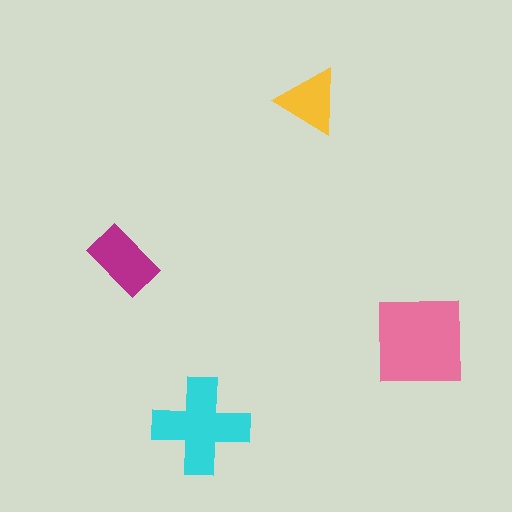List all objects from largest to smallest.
The pink square, the cyan cross, the magenta rectangle, the yellow triangle.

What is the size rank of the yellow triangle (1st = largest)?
4th.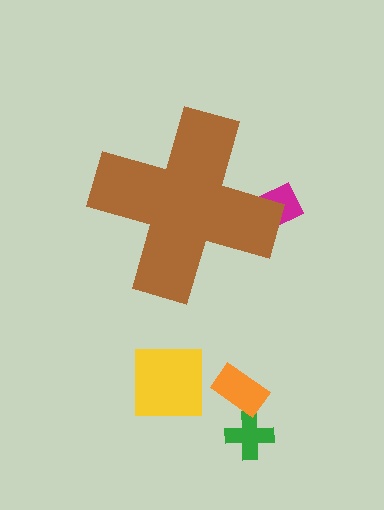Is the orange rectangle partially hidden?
No, the orange rectangle is fully visible.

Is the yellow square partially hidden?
No, the yellow square is fully visible.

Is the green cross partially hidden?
No, the green cross is fully visible.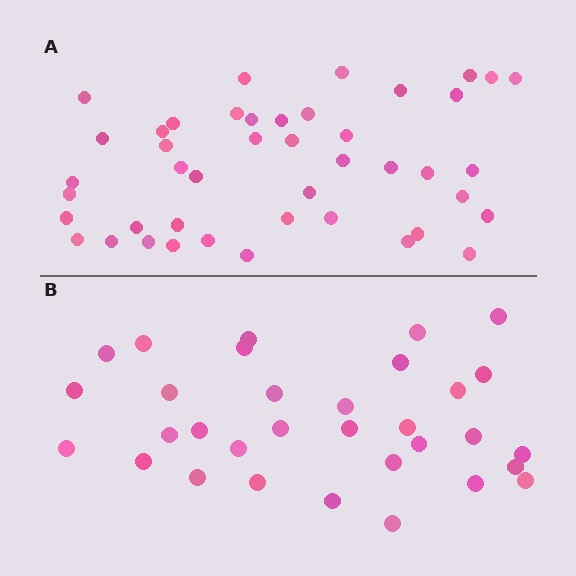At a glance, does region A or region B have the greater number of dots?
Region A (the top region) has more dots.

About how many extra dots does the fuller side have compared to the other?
Region A has roughly 12 or so more dots than region B.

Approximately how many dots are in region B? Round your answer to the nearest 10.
About 30 dots. (The exact count is 32, which rounds to 30.)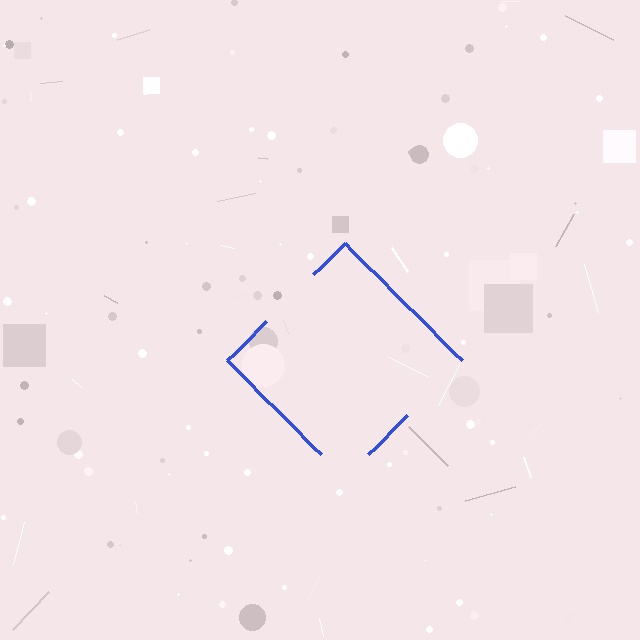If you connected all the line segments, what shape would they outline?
They would outline a diamond.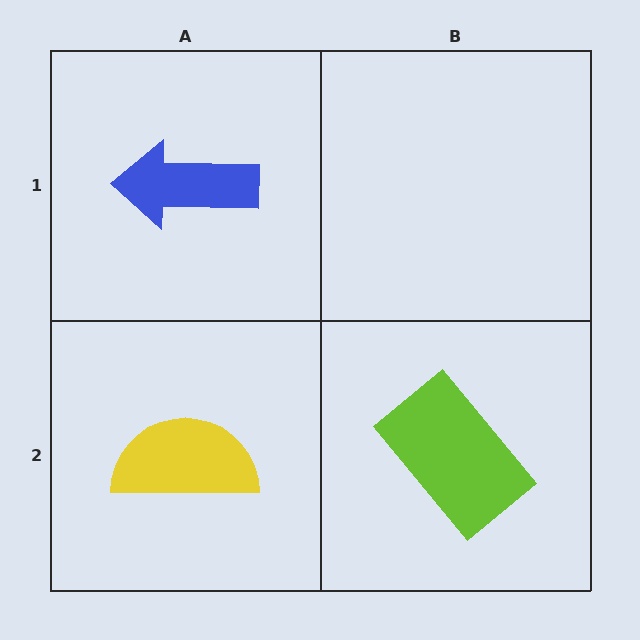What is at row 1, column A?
A blue arrow.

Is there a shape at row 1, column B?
No, that cell is empty.